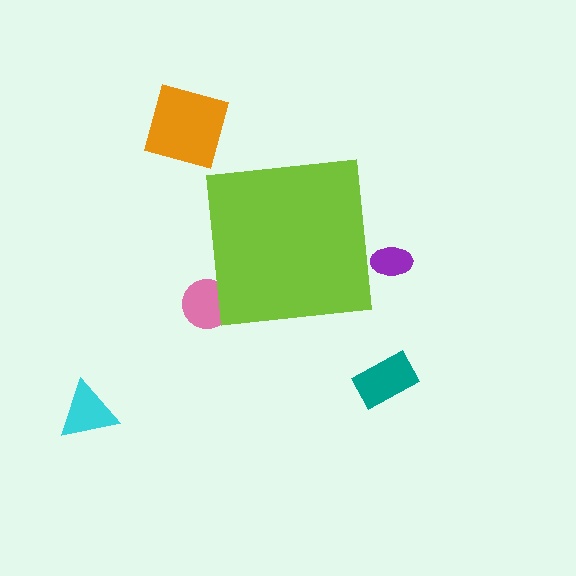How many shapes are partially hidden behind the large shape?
2 shapes are partially hidden.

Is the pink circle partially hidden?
Yes, the pink circle is partially hidden behind the lime square.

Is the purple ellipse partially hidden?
Yes, the purple ellipse is partially hidden behind the lime square.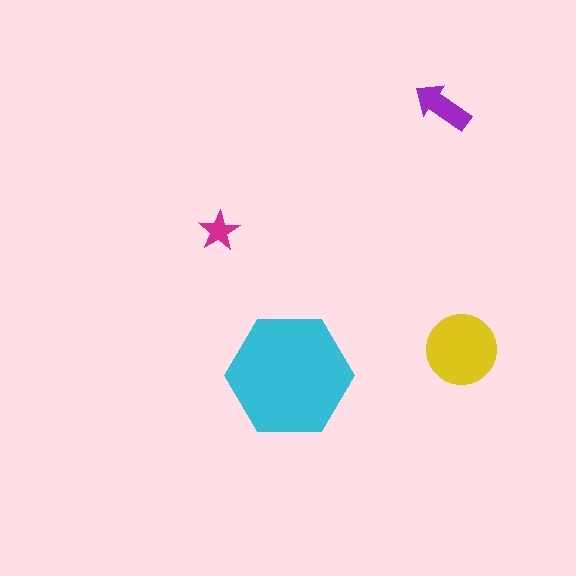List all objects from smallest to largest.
The magenta star, the purple arrow, the yellow circle, the cyan hexagon.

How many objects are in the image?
There are 4 objects in the image.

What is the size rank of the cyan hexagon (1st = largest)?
1st.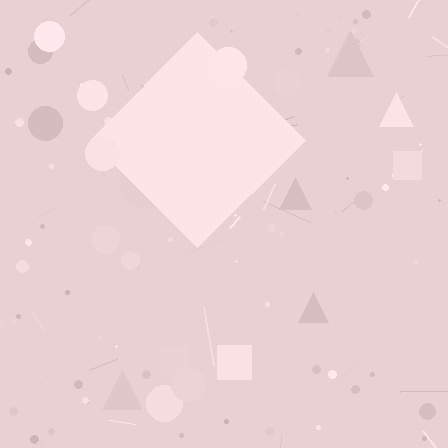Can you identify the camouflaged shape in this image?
The camouflaged shape is a diamond.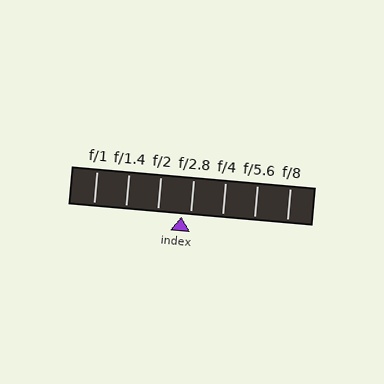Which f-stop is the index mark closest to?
The index mark is closest to f/2.8.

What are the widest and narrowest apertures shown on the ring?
The widest aperture shown is f/1 and the narrowest is f/8.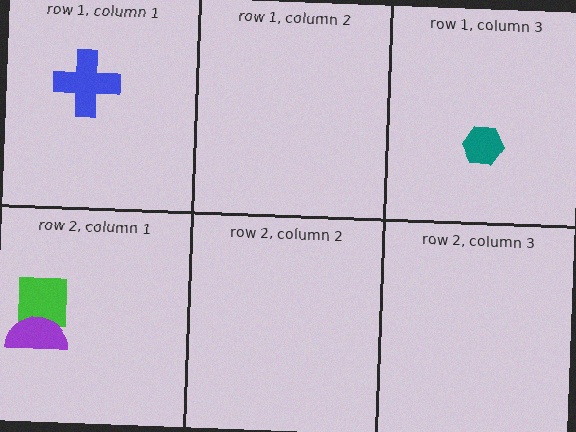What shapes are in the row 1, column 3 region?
The teal hexagon.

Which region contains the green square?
The row 2, column 1 region.